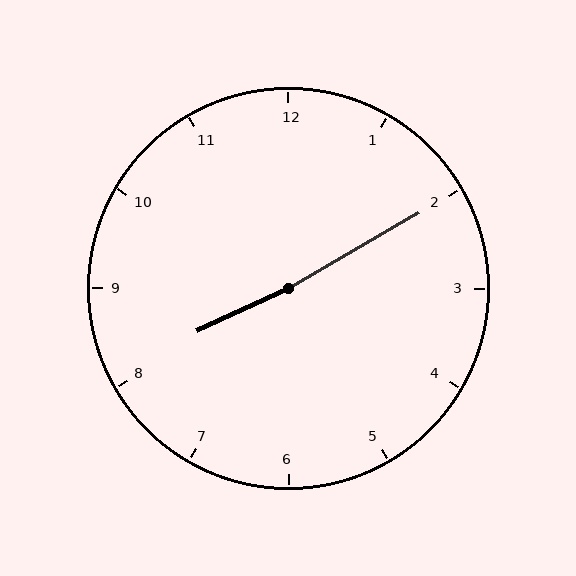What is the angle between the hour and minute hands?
Approximately 175 degrees.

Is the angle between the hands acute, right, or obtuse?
It is obtuse.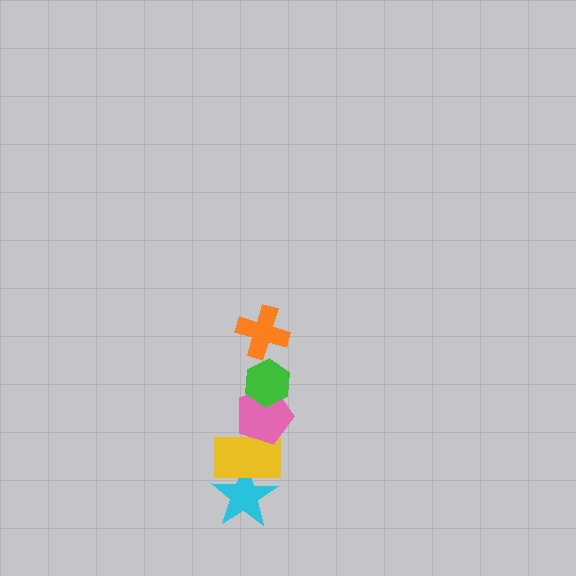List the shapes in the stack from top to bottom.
From top to bottom: the orange cross, the green hexagon, the pink pentagon, the yellow rectangle, the cyan star.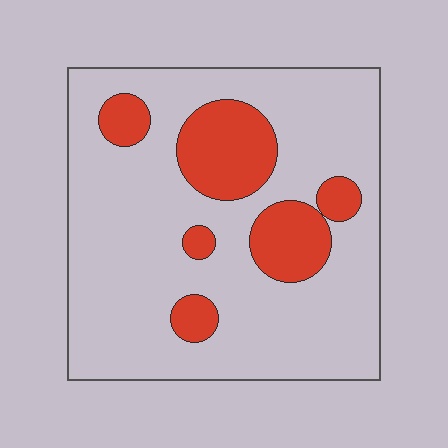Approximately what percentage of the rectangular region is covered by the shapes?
Approximately 20%.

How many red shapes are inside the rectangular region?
6.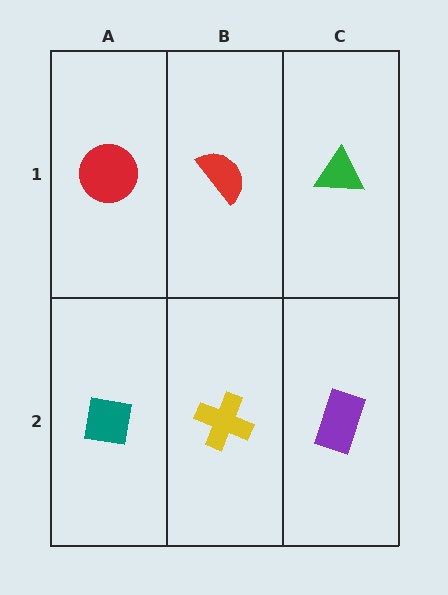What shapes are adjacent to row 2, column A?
A red circle (row 1, column A), a yellow cross (row 2, column B).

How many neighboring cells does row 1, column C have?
2.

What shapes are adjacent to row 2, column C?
A green triangle (row 1, column C), a yellow cross (row 2, column B).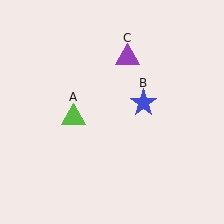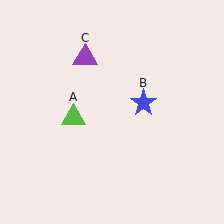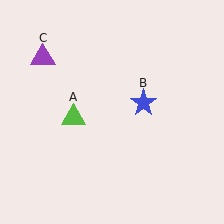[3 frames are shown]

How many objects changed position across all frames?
1 object changed position: purple triangle (object C).